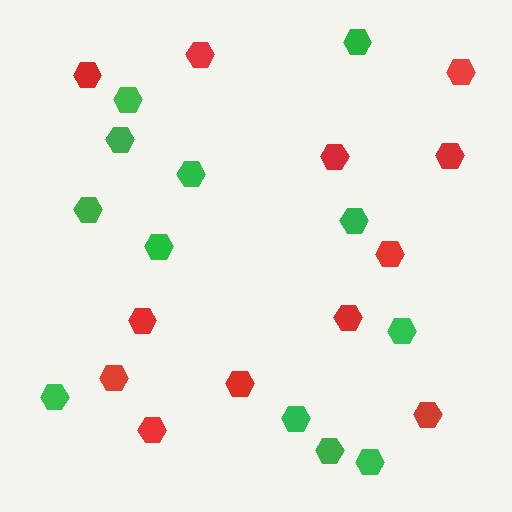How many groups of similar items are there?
There are 2 groups: one group of red hexagons (12) and one group of green hexagons (12).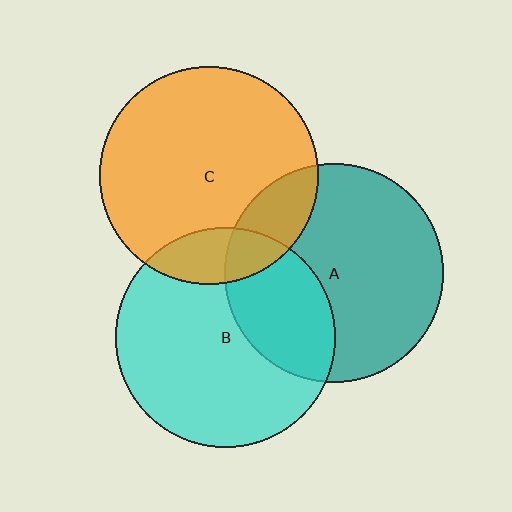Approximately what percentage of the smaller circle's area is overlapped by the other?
Approximately 15%.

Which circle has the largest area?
Circle B (cyan).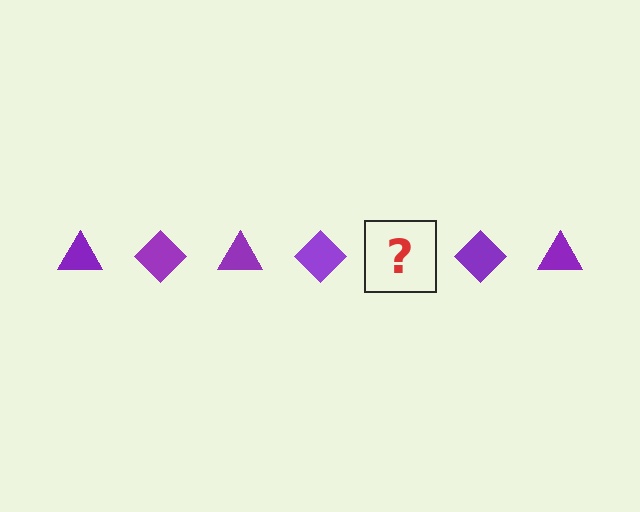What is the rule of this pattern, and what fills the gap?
The rule is that the pattern cycles through triangle, diamond shapes in purple. The gap should be filled with a purple triangle.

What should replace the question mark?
The question mark should be replaced with a purple triangle.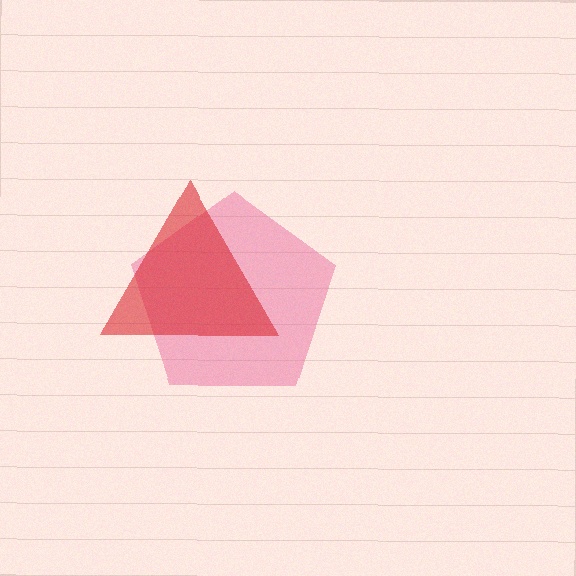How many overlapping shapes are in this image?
There are 2 overlapping shapes in the image.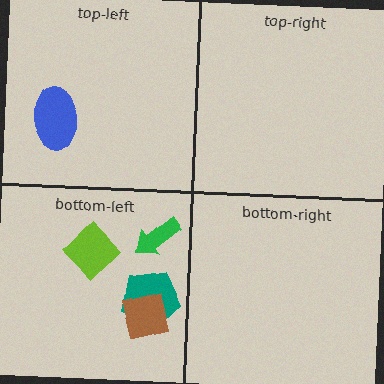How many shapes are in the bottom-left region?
4.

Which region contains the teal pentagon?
The bottom-left region.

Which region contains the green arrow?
The bottom-left region.